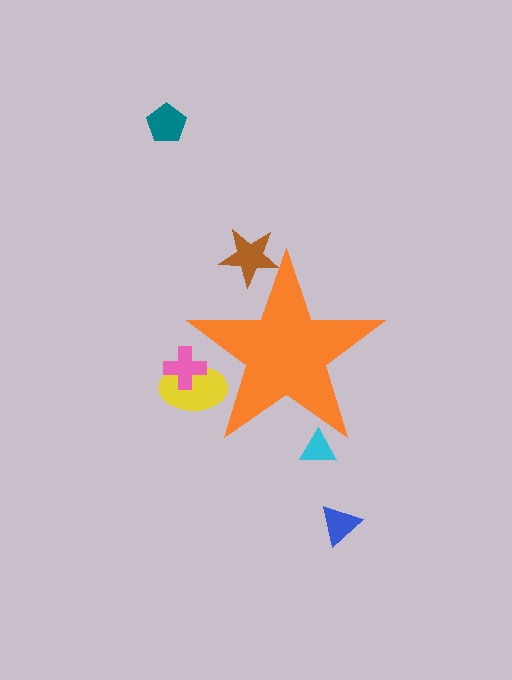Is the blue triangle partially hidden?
No, the blue triangle is fully visible.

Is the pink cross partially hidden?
Yes, the pink cross is partially hidden behind the orange star.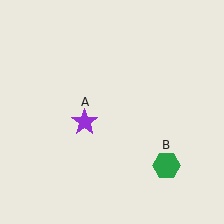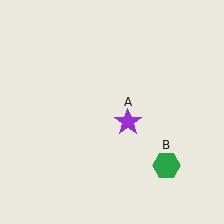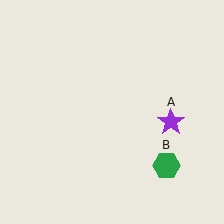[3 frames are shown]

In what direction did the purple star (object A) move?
The purple star (object A) moved right.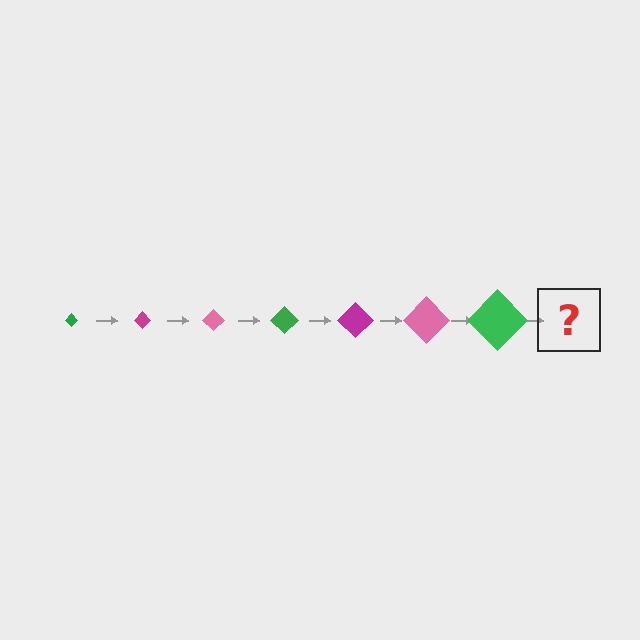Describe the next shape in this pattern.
It should be a magenta diamond, larger than the previous one.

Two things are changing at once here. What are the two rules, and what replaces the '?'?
The two rules are that the diamond grows larger each step and the color cycles through green, magenta, and pink. The '?' should be a magenta diamond, larger than the previous one.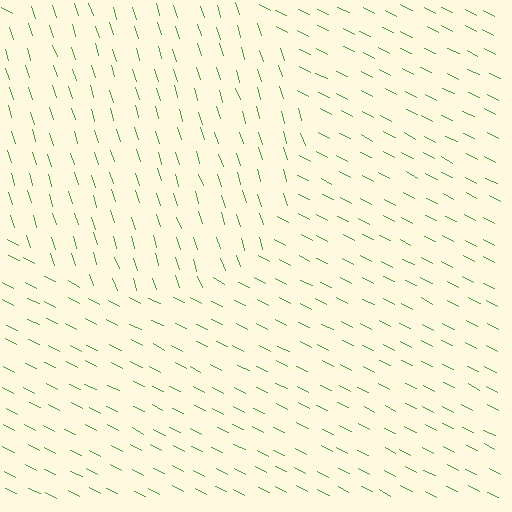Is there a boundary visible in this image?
Yes, there is a texture boundary formed by a change in line orientation.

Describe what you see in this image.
The image is filled with small green line segments. A circle region in the image has lines oriented differently from the surrounding lines, creating a visible texture boundary.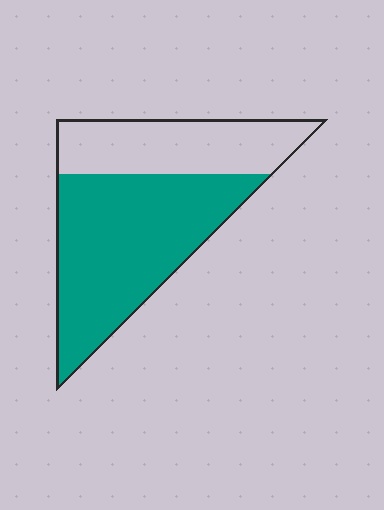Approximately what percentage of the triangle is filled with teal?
Approximately 65%.